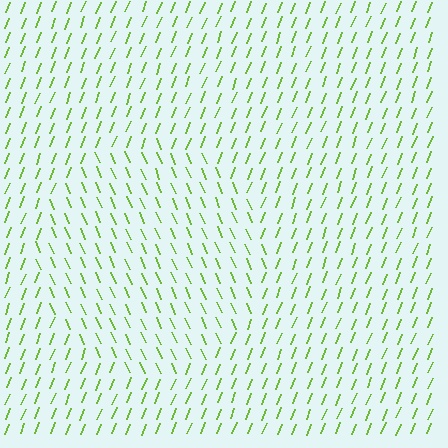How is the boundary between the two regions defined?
The boundary is defined purely by a change in line orientation (approximately 45 degrees difference). All lines are the same color and thickness.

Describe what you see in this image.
The image is filled with small lime line segments. A circle region in the image has lines oriented differently from the surrounding lines, creating a visible texture boundary.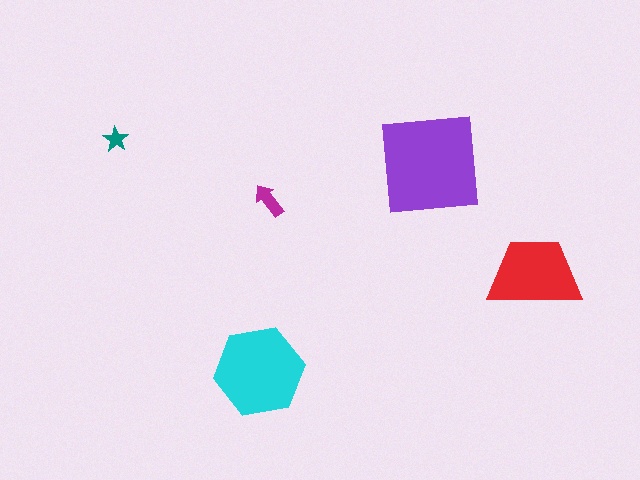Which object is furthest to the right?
The red trapezoid is rightmost.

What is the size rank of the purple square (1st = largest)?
1st.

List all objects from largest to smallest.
The purple square, the cyan hexagon, the red trapezoid, the magenta arrow, the teal star.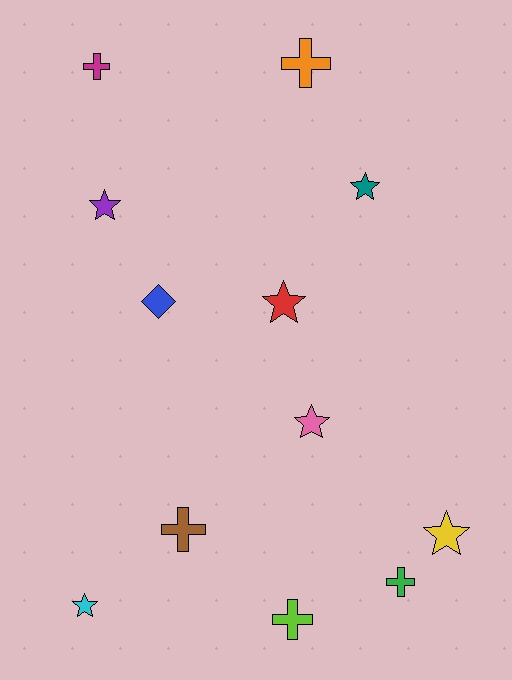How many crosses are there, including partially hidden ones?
There are 5 crosses.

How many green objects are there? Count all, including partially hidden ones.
There is 1 green object.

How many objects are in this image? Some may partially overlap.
There are 12 objects.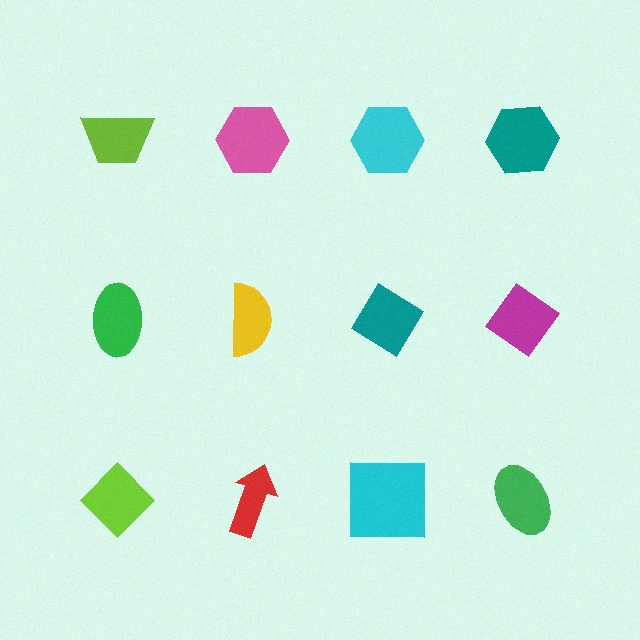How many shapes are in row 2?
4 shapes.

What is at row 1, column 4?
A teal hexagon.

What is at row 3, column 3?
A cyan square.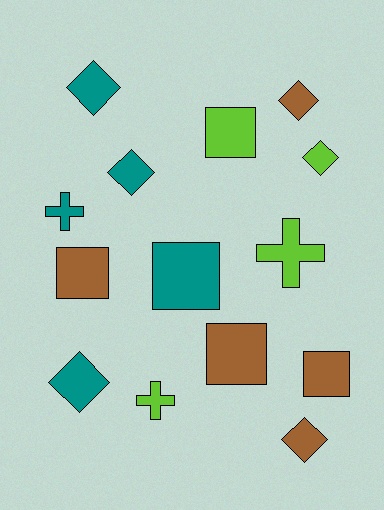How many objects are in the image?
There are 14 objects.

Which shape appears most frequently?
Diamond, with 6 objects.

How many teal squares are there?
There is 1 teal square.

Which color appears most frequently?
Teal, with 5 objects.